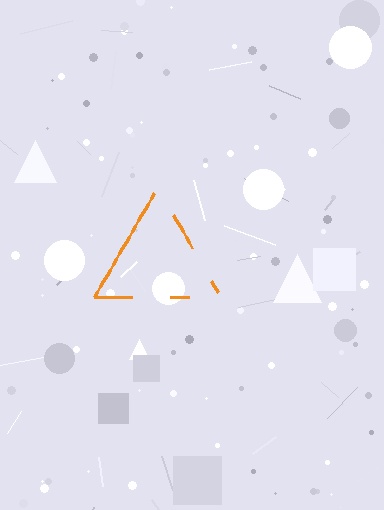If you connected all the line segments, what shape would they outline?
They would outline a triangle.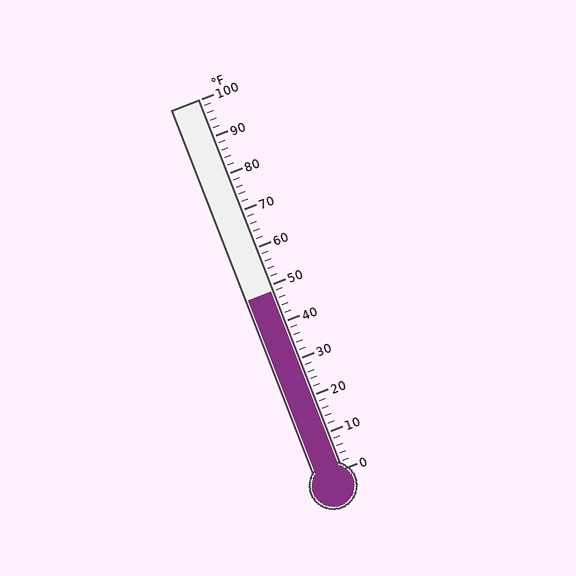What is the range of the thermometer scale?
The thermometer scale ranges from 0°F to 100°F.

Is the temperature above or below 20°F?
The temperature is above 20°F.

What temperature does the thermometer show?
The thermometer shows approximately 48°F.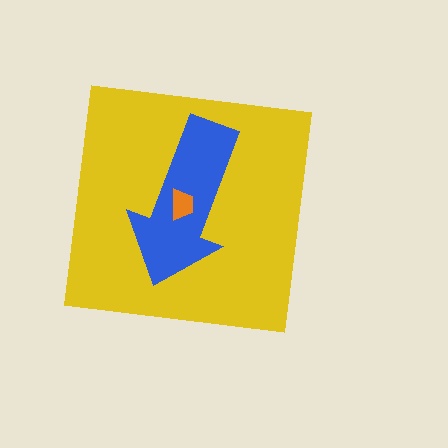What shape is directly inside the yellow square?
The blue arrow.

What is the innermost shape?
The orange trapezoid.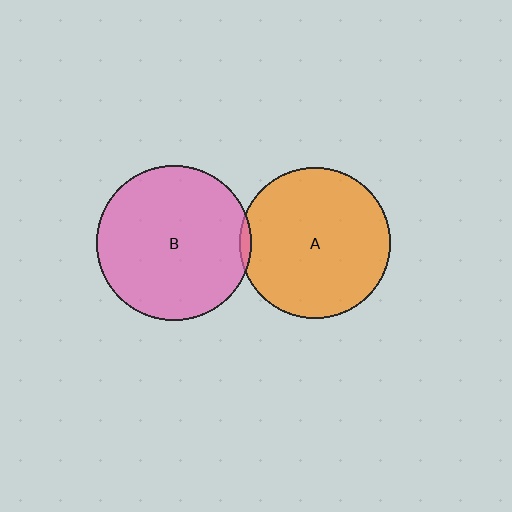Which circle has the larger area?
Circle B (pink).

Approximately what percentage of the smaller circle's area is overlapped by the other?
Approximately 5%.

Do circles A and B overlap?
Yes.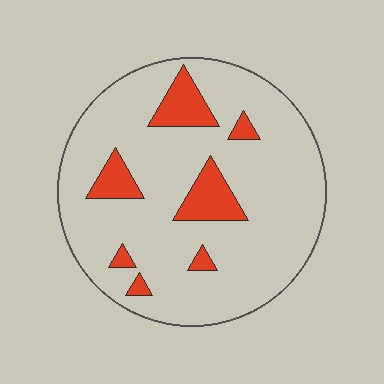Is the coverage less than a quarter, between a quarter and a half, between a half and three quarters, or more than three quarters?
Less than a quarter.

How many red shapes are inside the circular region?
7.